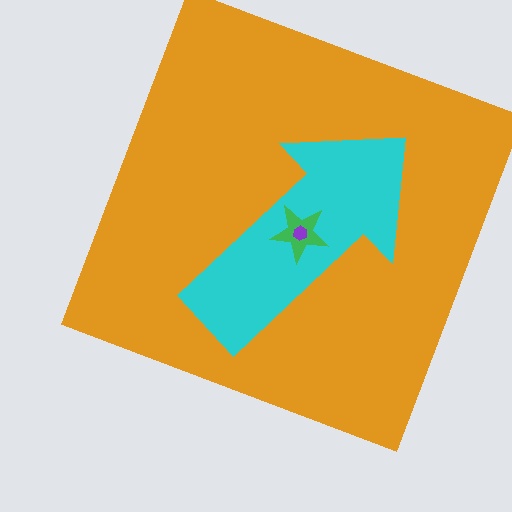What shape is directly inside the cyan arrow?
The green star.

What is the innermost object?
The purple hexagon.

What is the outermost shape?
The orange square.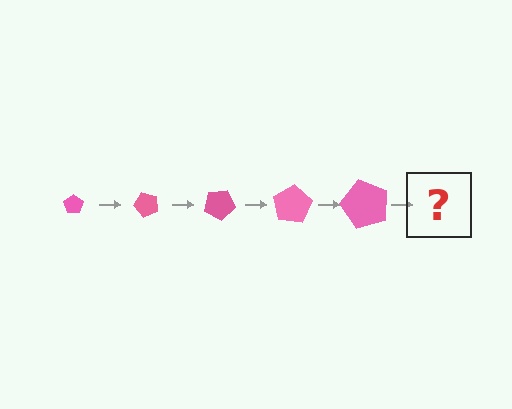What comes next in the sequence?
The next element should be a pentagon, larger than the previous one and rotated 250 degrees from the start.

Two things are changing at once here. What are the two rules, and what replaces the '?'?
The two rules are that the pentagon grows larger each step and it rotates 50 degrees each step. The '?' should be a pentagon, larger than the previous one and rotated 250 degrees from the start.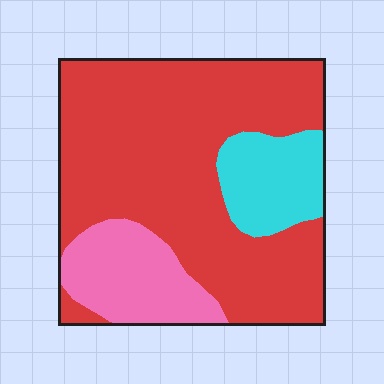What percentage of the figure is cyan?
Cyan takes up less than a quarter of the figure.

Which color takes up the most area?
Red, at roughly 70%.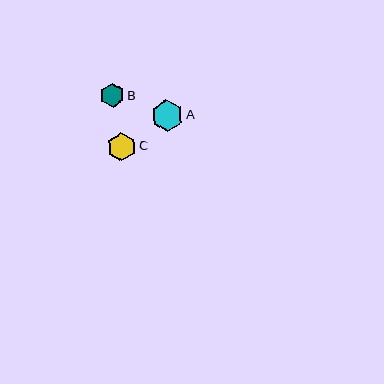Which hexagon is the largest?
Hexagon A is the largest with a size of approximately 32 pixels.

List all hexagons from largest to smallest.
From largest to smallest: A, C, B.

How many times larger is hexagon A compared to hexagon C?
Hexagon A is approximately 1.1 times the size of hexagon C.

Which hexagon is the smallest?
Hexagon B is the smallest with a size of approximately 23 pixels.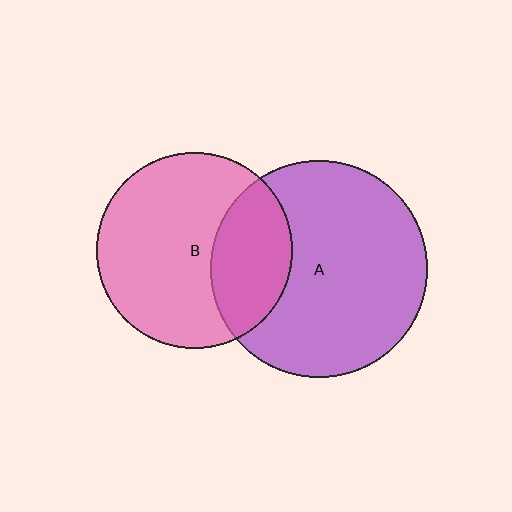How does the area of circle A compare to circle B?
Approximately 1.2 times.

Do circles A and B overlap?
Yes.